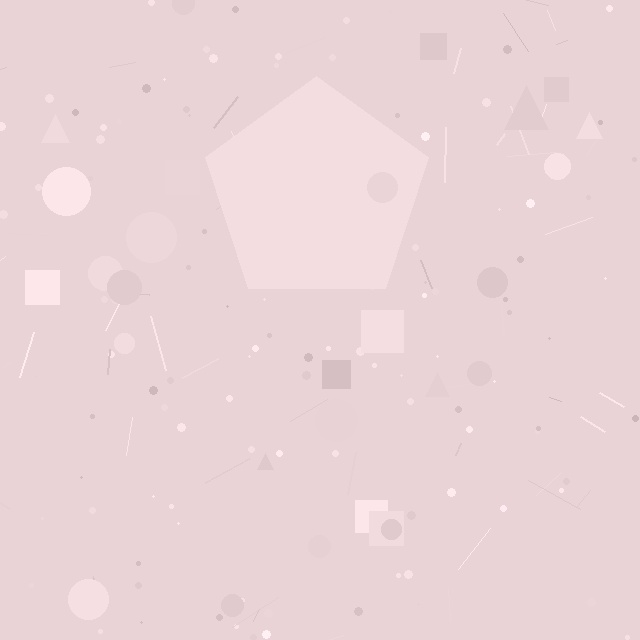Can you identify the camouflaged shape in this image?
The camouflaged shape is a pentagon.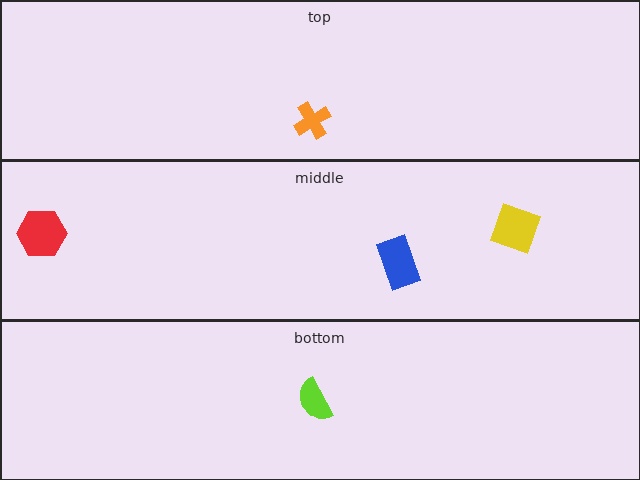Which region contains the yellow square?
The middle region.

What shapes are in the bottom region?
The lime semicircle.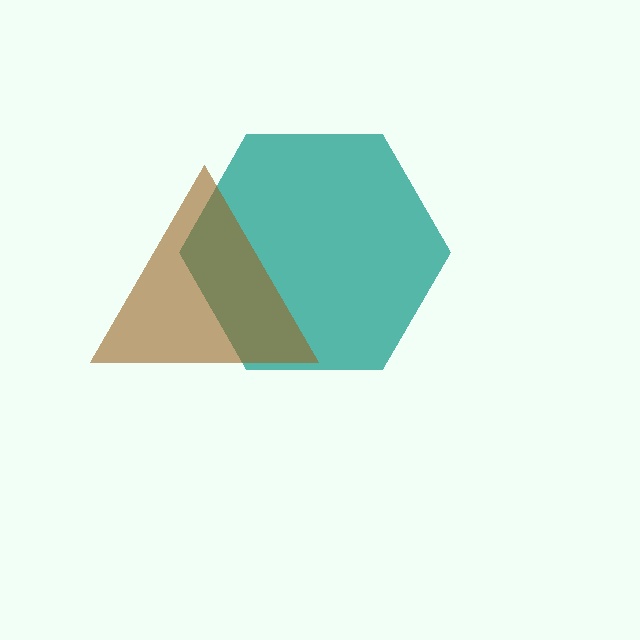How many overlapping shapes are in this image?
There are 2 overlapping shapes in the image.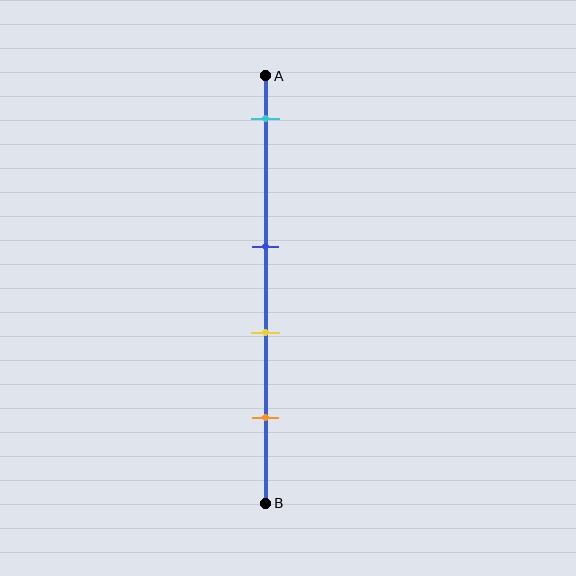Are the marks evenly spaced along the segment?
No, the marks are not evenly spaced.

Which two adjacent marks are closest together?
The blue and yellow marks are the closest adjacent pair.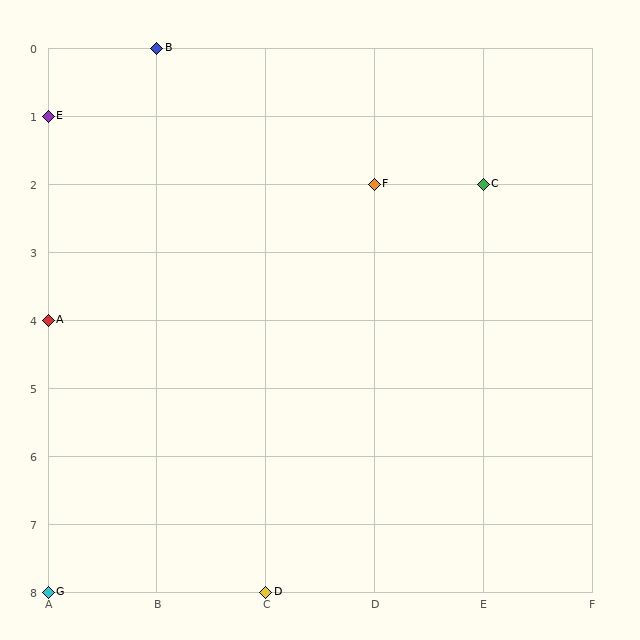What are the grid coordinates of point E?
Point E is at grid coordinates (A, 1).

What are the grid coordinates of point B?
Point B is at grid coordinates (B, 0).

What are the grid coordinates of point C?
Point C is at grid coordinates (E, 2).